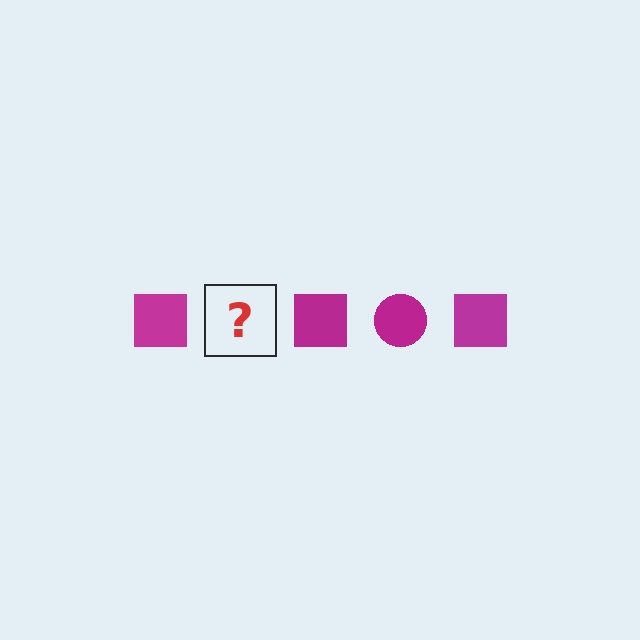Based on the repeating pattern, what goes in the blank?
The blank should be a magenta circle.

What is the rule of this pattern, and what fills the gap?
The rule is that the pattern cycles through square, circle shapes in magenta. The gap should be filled with a magenta circle.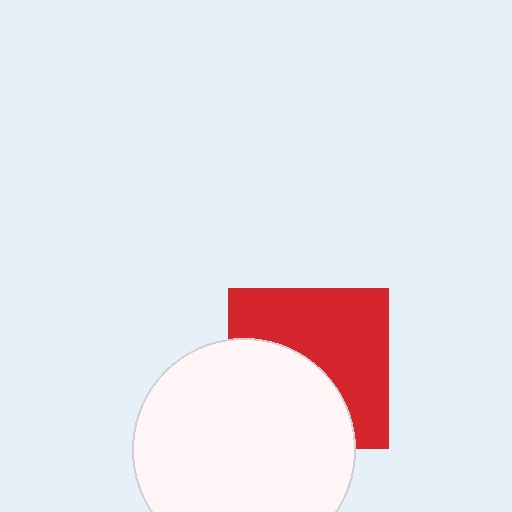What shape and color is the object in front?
The object in front is a white circle.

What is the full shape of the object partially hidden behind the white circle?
The partially hidden object is a red square.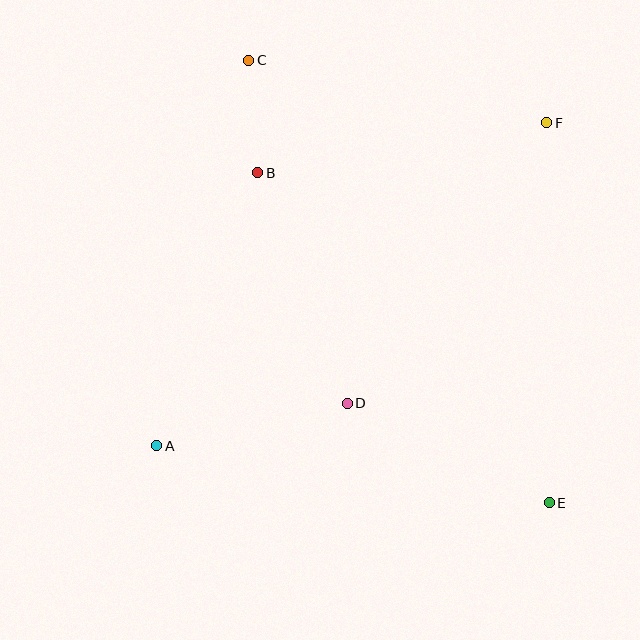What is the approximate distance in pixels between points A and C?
The distance between A and C is approximately 396 pixels.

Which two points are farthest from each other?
Points C and E are farthest from each other.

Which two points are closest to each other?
Points B and C are closest to each other.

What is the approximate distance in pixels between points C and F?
The distance between C and F is approximately 304 pixels.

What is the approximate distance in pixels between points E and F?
The distance between E and F is approximately 380 pixels.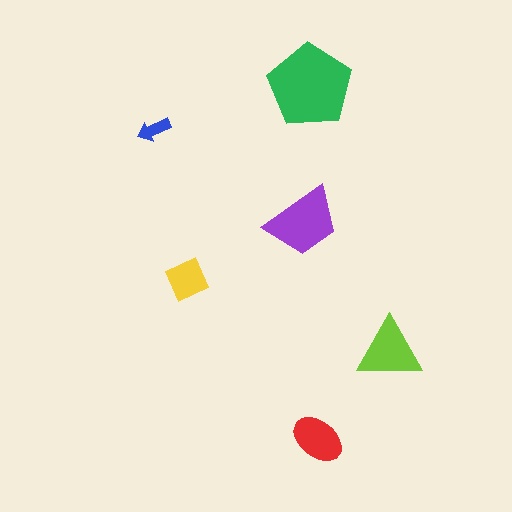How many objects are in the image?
There are 6 objects in the image.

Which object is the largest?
The green pentagon.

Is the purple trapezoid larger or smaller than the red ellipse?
Larger.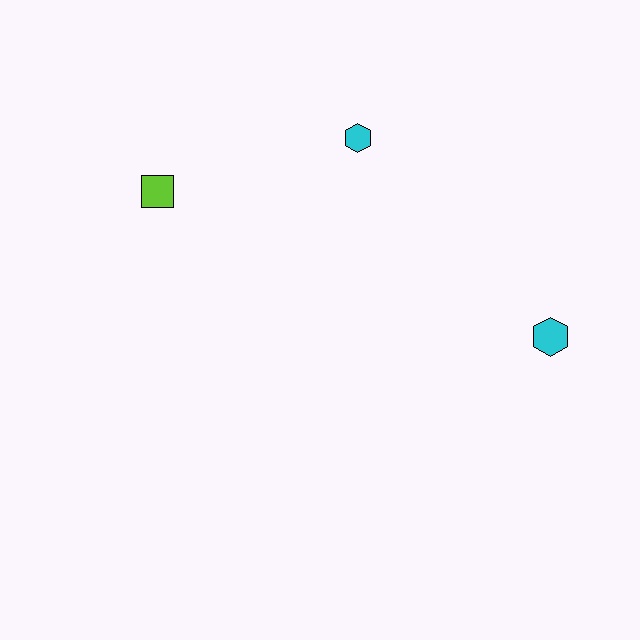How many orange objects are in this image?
There are no orange objects.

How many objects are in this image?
There are 3 objects.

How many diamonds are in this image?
There are no diamonds.